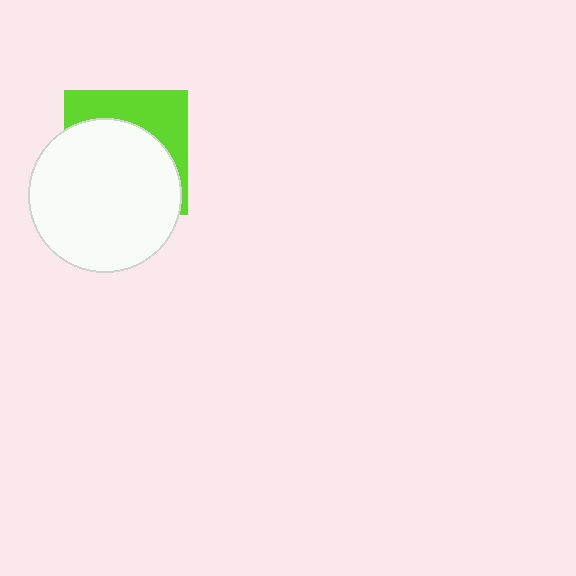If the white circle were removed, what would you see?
You would see the complete lime square.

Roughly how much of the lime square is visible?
A small part of it is visible (roughly 35%).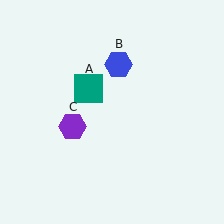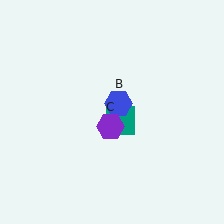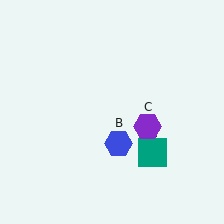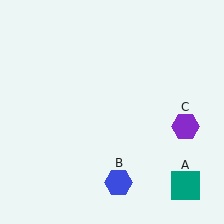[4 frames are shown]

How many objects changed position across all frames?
3 objects changed position: teal square (object A), blue hexagon (object B), purple hexagon (object C).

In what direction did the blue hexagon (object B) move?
The blue hexagon (object B) moved down.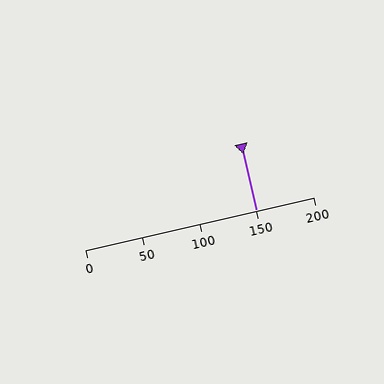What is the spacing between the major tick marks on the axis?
The major ticks are spaced 50 apart.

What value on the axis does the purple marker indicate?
The marker indicates approximately 150.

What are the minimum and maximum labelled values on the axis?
The axis runs from 0 to 200.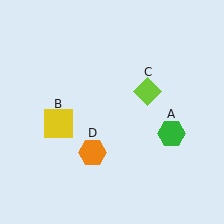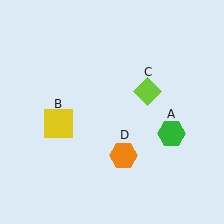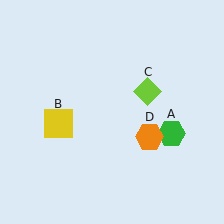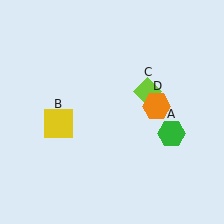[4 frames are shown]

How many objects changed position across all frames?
1 object changed position: orange hexagon (object D).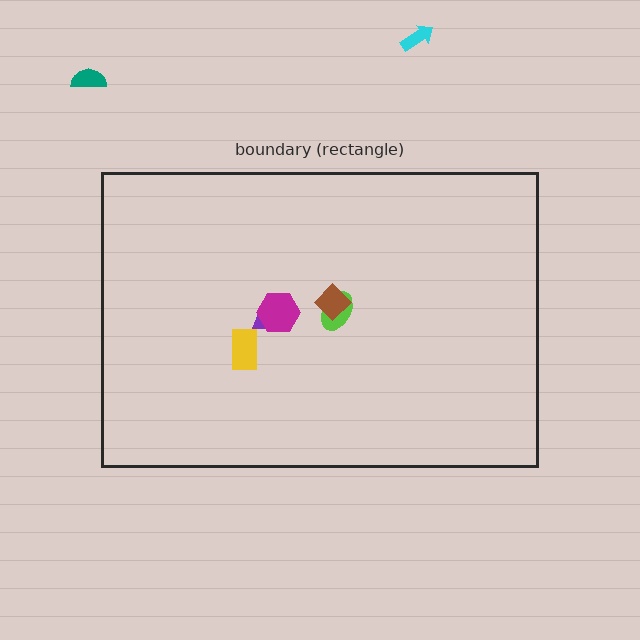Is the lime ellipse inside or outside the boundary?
Inside.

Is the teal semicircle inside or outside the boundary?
Outside.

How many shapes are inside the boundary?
5 inside, 2 outside.